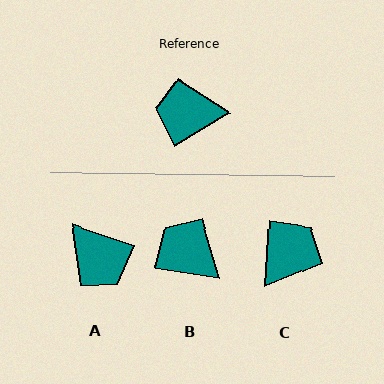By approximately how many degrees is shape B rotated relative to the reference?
Approximately 41 degrees clockwise.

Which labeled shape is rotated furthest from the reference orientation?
A, about 130 degrees away.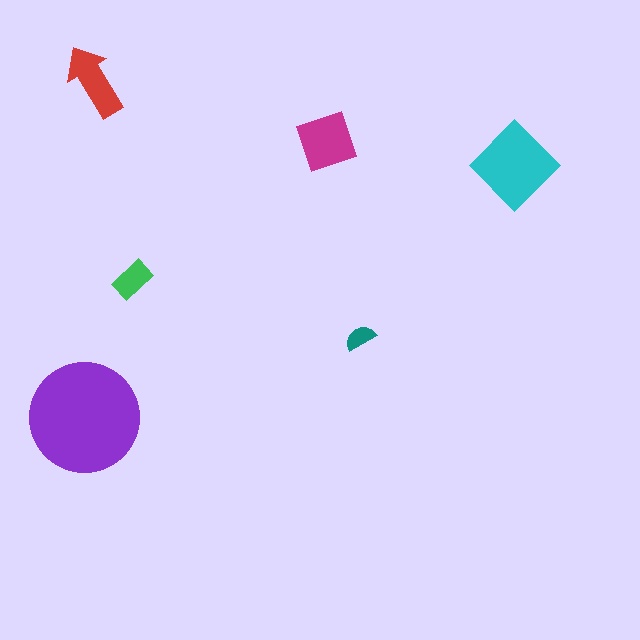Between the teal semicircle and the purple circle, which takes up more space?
The purple circle.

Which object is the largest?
The purple circle.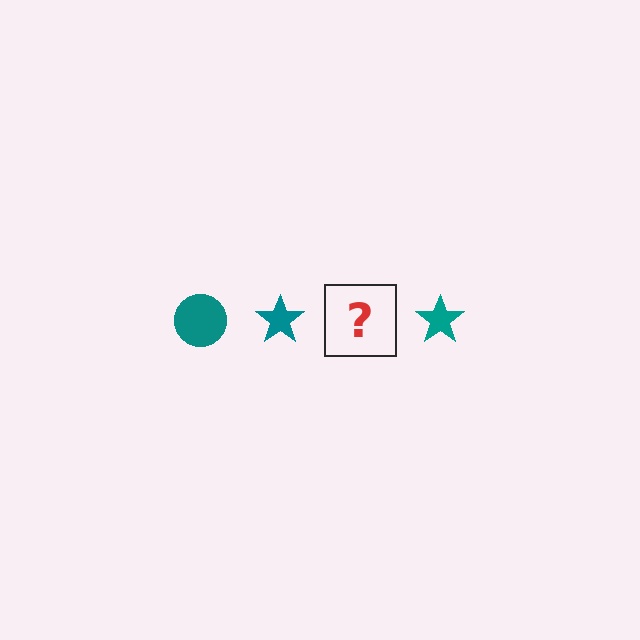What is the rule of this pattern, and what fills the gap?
The rule is that the pattern cycles through circle, star shapes in teal. The gap should be filled with a teal circle.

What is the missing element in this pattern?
The missing element is a teal circle.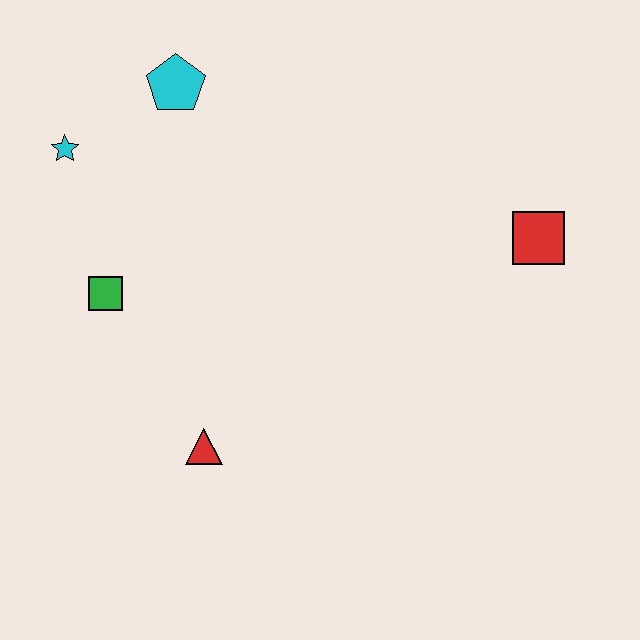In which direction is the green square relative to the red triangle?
The green square is above the red triangle.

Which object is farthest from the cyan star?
The red square is farthest from the cyan star.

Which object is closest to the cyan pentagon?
The cyan star is closest to the cyan pentagon.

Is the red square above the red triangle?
Yes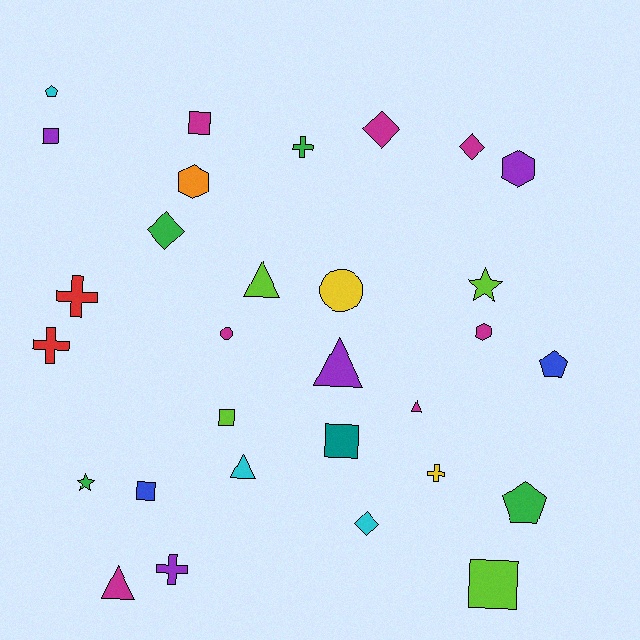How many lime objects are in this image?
There are 4 lime objects.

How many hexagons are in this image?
There are 3 hexagons.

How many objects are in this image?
There are 30 objects.